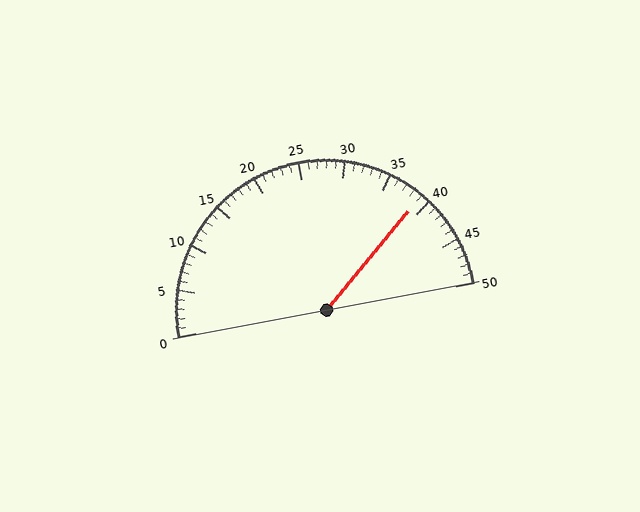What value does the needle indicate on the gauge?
The needle indicates approximately 39.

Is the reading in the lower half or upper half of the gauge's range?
The reading is in the upper half of the range (0 to 50).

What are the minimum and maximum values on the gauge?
The gauge ranges from 0 to 50.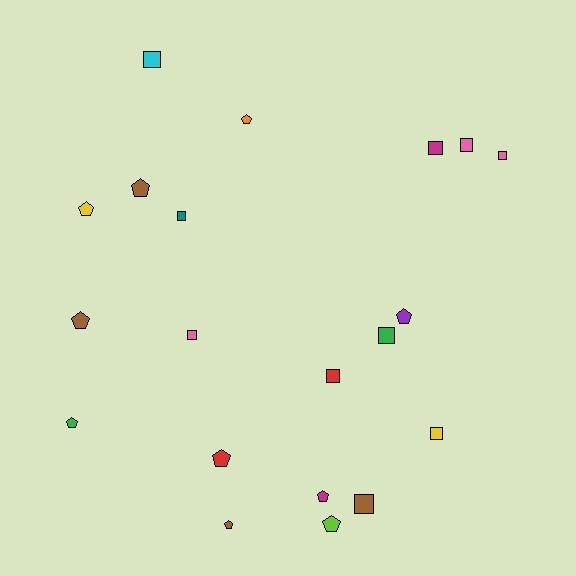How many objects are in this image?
There are 20 objects.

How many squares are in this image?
There are 10 squares.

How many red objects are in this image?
There are 2 red objects.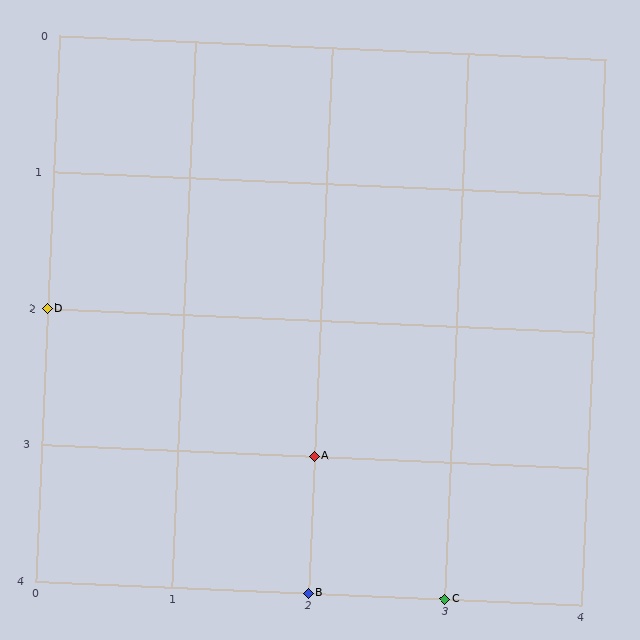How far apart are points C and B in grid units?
Points C and B are 1 column apart.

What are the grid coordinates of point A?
Point A is at grid coordinates (2, 3).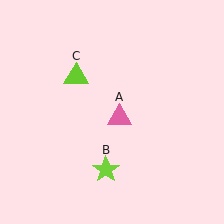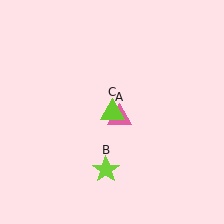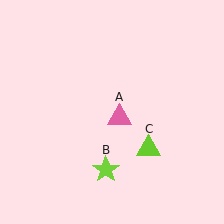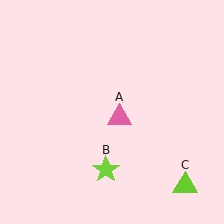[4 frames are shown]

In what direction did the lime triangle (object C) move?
The lime triangle (object C) moved down and to the right.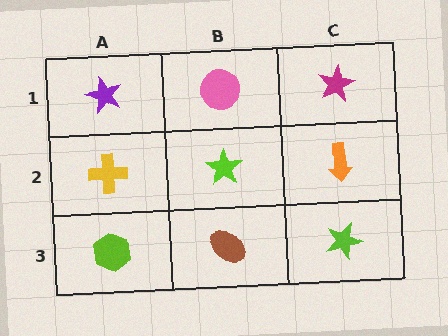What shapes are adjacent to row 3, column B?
A lime star (row 2, column B), a lime hexagon (row 3, column A), a lime star (row 3, column C).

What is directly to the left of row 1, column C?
A pink circle.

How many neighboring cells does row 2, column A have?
3.